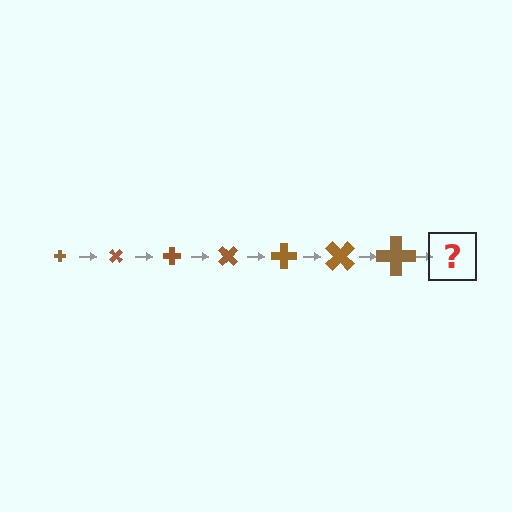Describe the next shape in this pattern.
It should be a cross, larger than the previous one and rotated 315 degrees from the start.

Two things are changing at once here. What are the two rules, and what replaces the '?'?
The two rules are that the cross grows larger each step and it rotates 45 degrees each step. The '?' should be a cross, larger than the previous one and rotated 315 degrees from the start.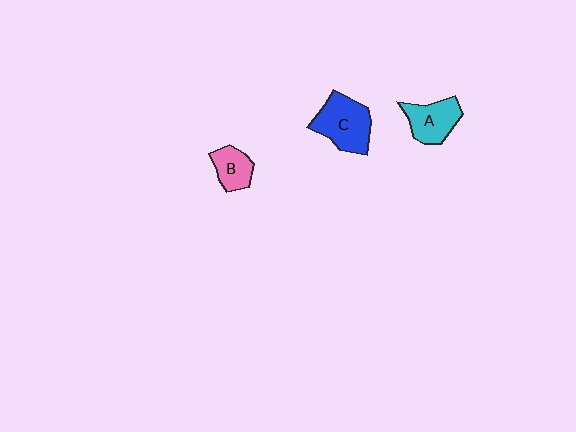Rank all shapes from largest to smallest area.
From largest to smallest: C (blue), A (cyan), B (pink).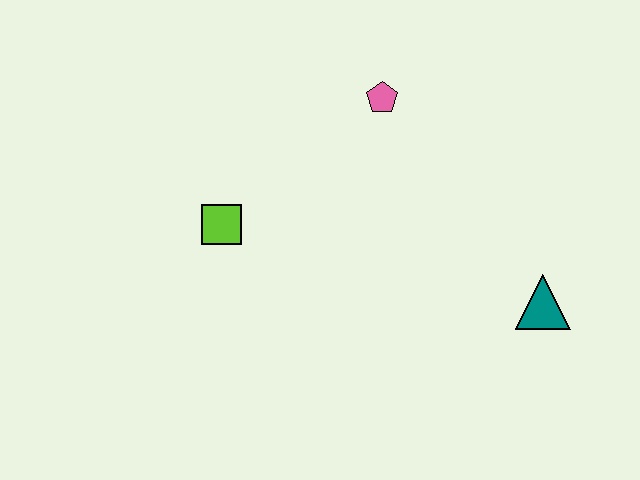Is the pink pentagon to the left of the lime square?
No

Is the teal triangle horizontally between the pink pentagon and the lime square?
No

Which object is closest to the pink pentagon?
The lime square is closest to the pink pentagon.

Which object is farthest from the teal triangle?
The lime square is farthest from the teal triangle.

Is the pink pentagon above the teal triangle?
Yes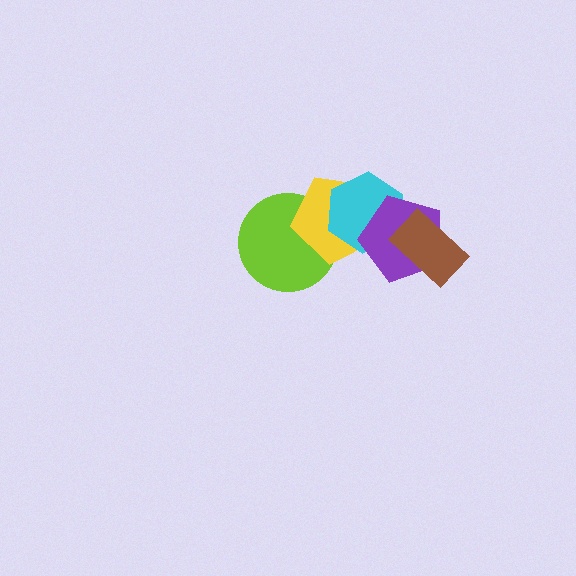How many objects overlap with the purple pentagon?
3 objects overlap with the purple pentagon.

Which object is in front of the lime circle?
The yellow pentagon is in front of the lime circle.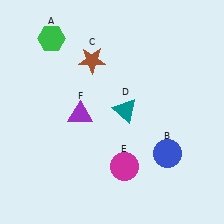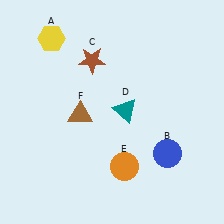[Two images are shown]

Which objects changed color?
A changed from green to yellow. E changed from magenta to orange. F changed from purple to brown.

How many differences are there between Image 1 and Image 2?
There are 3 differences between the two images.